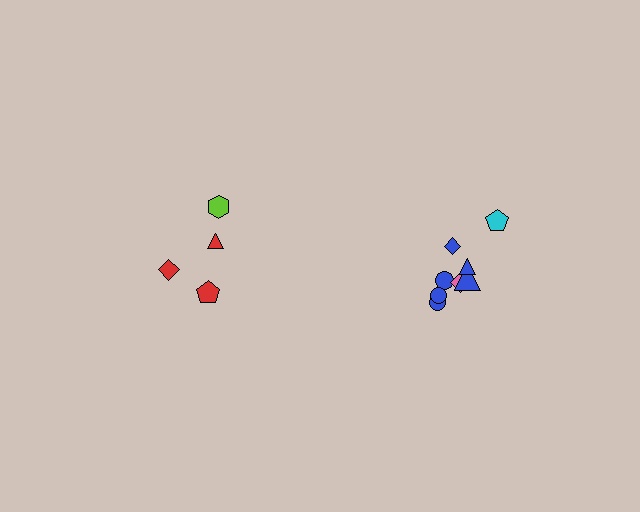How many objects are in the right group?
There are 8 objects.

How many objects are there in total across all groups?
There are 12 objects.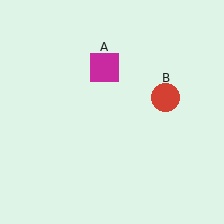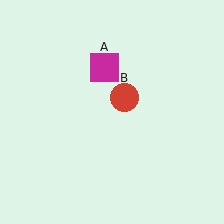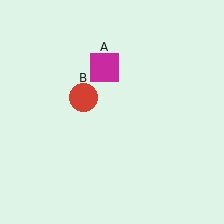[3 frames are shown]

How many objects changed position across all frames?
1 object changed position: red circle (object B).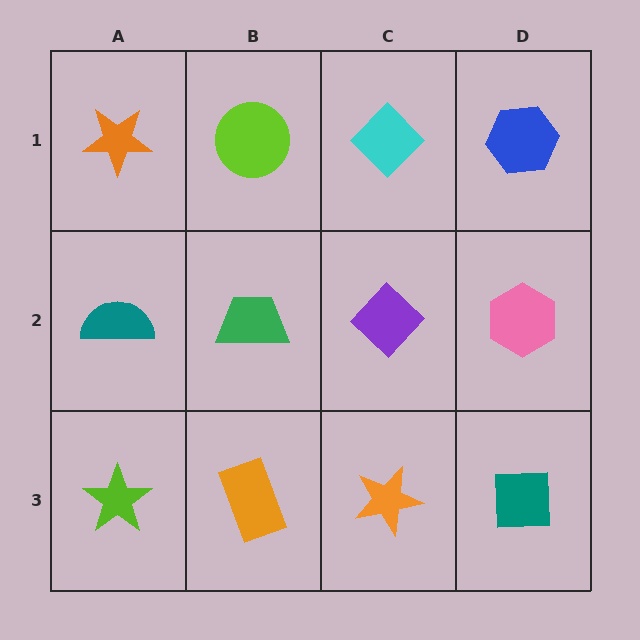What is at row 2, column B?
A green trapezoid.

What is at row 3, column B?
An orange rectangle.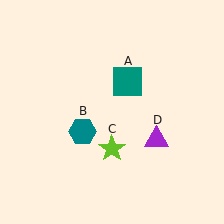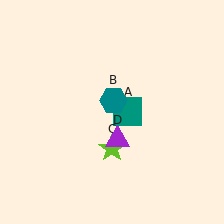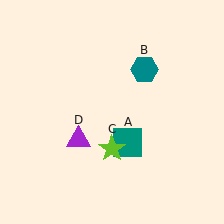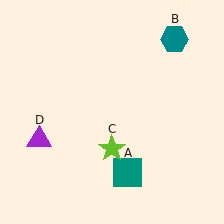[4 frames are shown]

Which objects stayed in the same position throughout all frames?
Lime star (object C) remained stationary.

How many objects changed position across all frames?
3 objects changed position: teal square (object A), teal hexagon (object B), purple triangle (object D).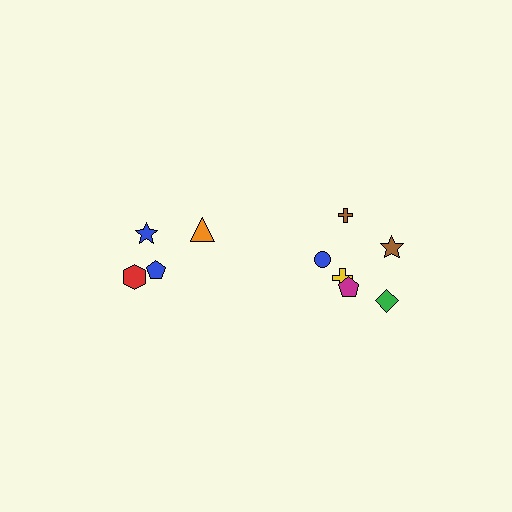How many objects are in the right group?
There are 6 objects.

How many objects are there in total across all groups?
There are 10 objects.